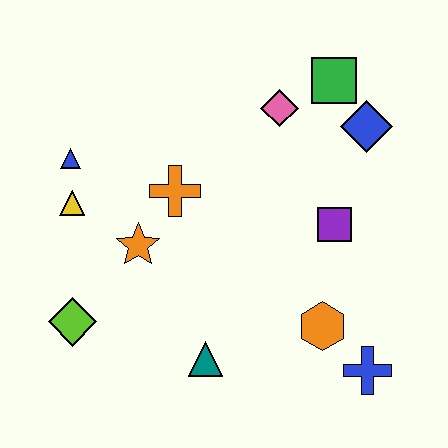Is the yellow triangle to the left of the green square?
Yes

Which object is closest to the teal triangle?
The orange hexagon is closest to the teal triangle.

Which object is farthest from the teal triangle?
The green square is farthest from the teal triangle.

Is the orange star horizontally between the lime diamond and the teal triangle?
Yes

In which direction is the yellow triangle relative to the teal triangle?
The yellow triangle is above the teal triangle.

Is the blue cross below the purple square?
Yes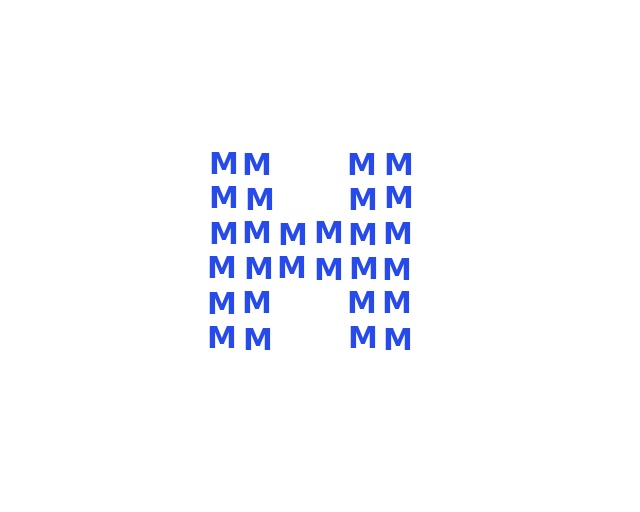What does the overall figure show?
The overall figure shows the letter H.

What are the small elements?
The small elements are letter M's.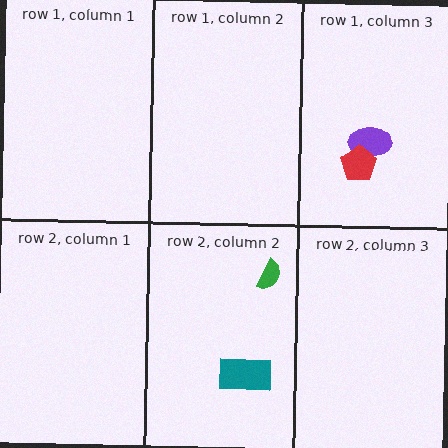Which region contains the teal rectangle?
The row 2, column 2 region.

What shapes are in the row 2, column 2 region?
The green semicircle, the teal rectangle.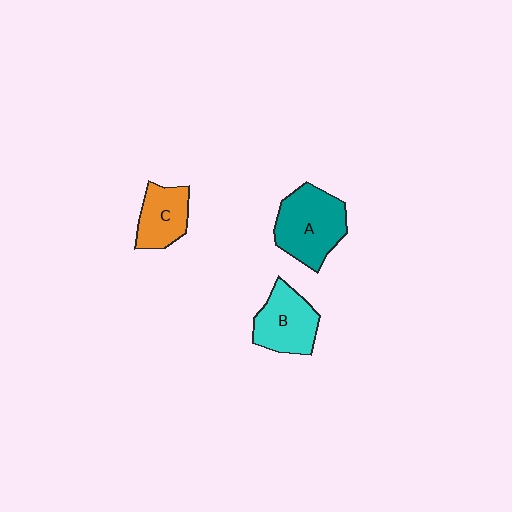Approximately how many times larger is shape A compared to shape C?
Approximately 1.5 times.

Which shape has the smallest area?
Shape C (orange).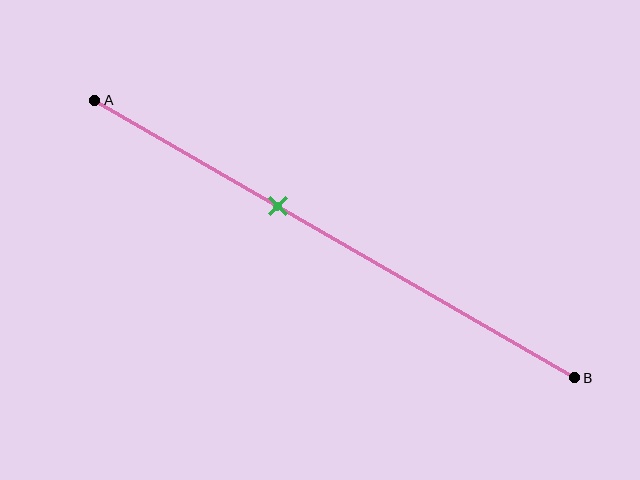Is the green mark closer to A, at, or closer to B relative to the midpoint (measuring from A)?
The green mark is closer to point A than the midpoint of segment AB.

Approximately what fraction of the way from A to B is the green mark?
The green mark is approximately 40% of the way from A to B.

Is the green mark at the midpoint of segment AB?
No, the mark is at about 40% from A, not at the 50% midpoint.